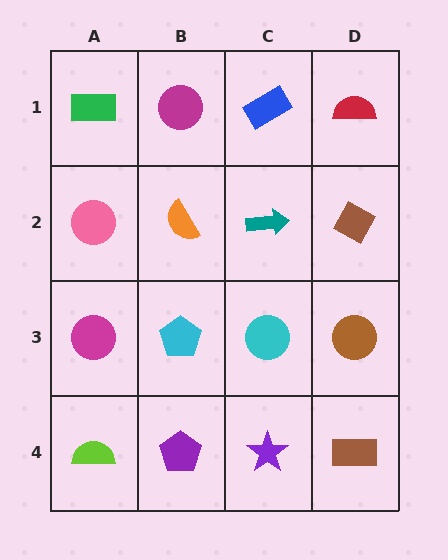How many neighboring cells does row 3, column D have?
3.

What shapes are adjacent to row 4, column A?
A magenta circle (row 3, column A), a purple pentagon (row 4, column B).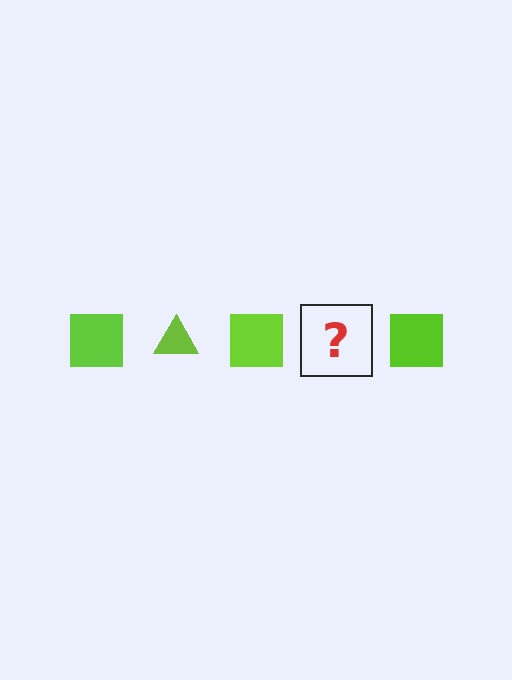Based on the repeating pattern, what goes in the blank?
The blank should be a lime triangle.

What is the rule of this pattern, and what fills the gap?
The rule is that the pattern cycles through square, triangle shapes in lime. The gap should be filled with a lime triangle.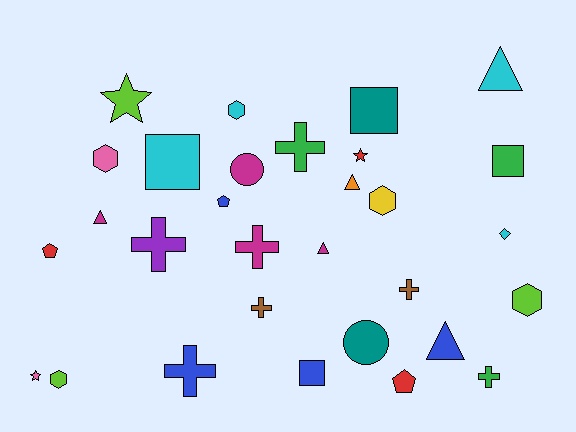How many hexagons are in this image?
There are 5 hexagons.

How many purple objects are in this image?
There is 1 purple object.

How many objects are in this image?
There are 30 objects.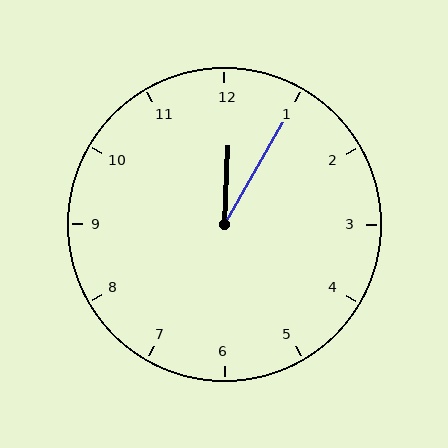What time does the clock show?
12:05.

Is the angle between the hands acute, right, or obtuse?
It is acute.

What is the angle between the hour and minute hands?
Approximately 28 degrees.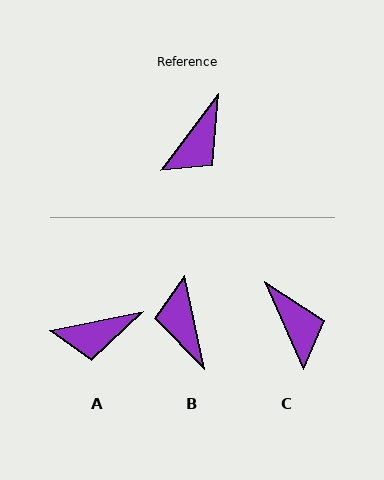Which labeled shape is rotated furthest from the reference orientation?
B, about 131 degrees away.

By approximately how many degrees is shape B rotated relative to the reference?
Approximately 131 degrees clockwise.